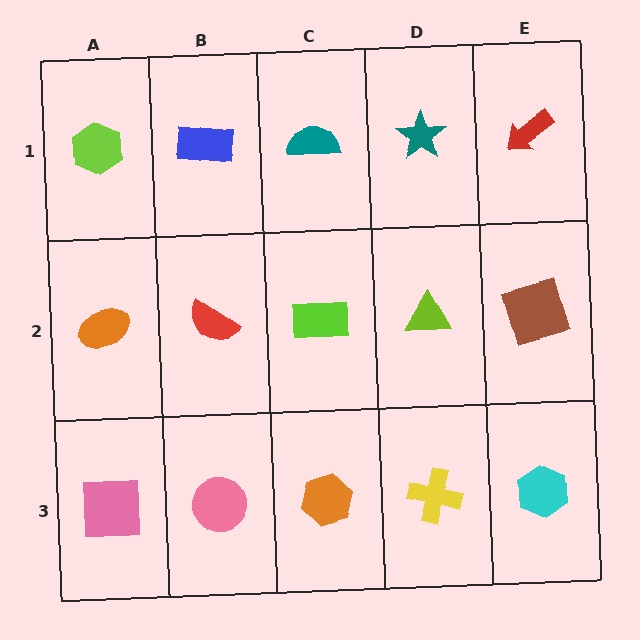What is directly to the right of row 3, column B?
An orange hexagon.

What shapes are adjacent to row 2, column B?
A blue rectangle (row 1, column B), a pink circle (row 3, column B), an orange ellipse (row 2, column A), a lime rectangle (row 2, column C).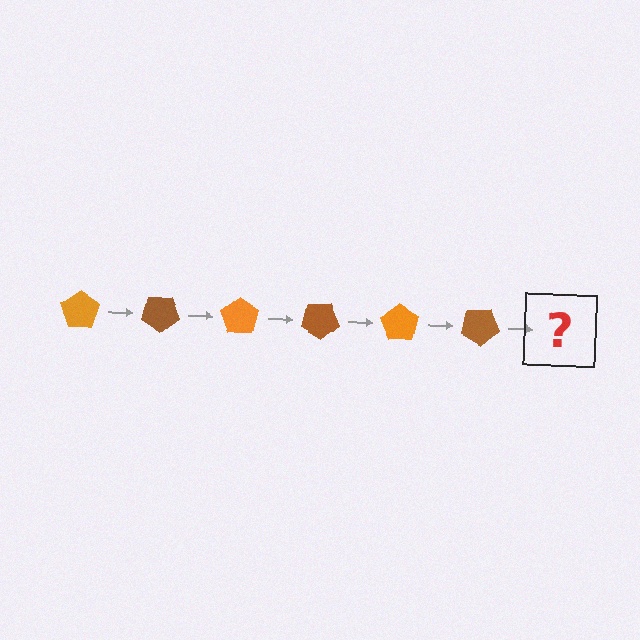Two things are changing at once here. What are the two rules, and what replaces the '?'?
The two rules are that it rotates 35 degrees each step and the color cycles through orange and brown. The '?' should be an orange pentagon, rotated 210 degrees from the start.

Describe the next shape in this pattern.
It should be an orange pentagon, rotated 210 degrees from the start.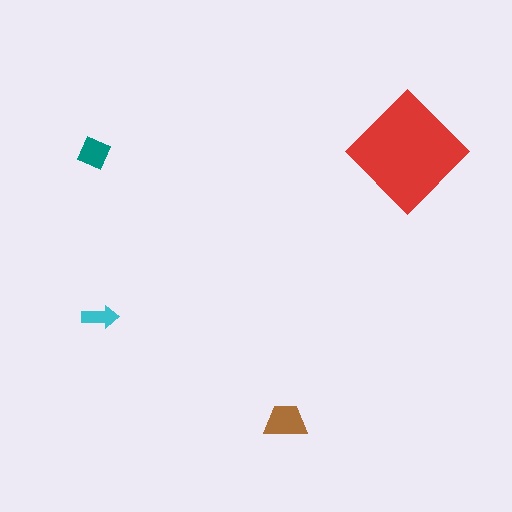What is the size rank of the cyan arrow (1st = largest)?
4th.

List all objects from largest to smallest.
The red diamond, the brown trapezoid, the teal square, the cyan arrow.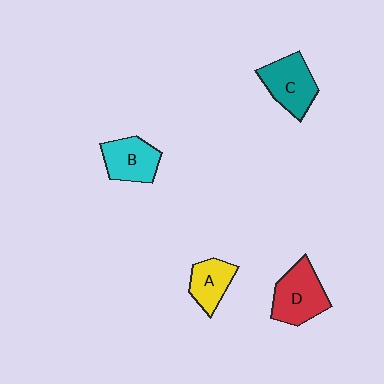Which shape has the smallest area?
Shape A (yellow).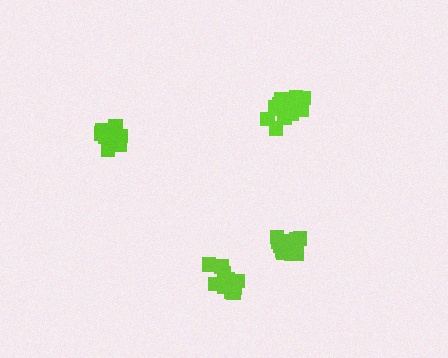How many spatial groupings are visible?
There are 4 spatial groupings.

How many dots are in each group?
Group 1: 15 dots, Group 2: 14 dots, Group 3: 14 dots, Group 4: 15 dots (58 total).